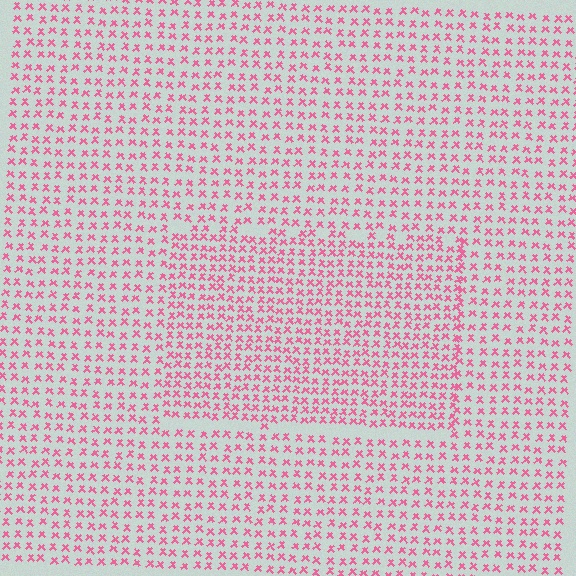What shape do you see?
I see a rectangle.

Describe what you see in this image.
The image contains small pink elements arranged at two different densities. A rectangle-shaped region is visible where the elements are more densely packed than the surrounding area.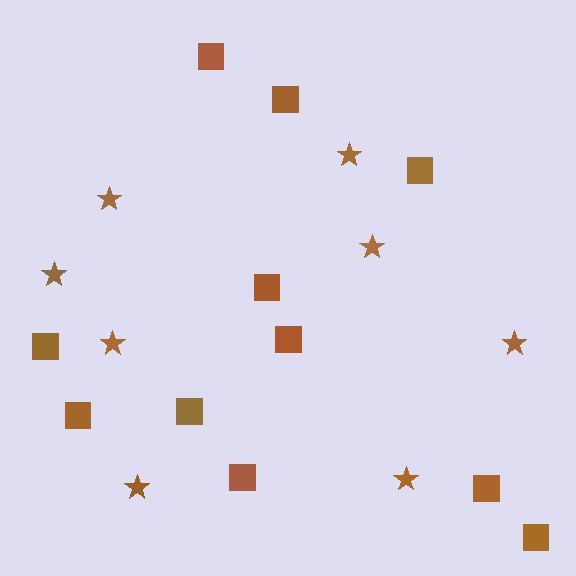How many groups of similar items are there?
There are 2 groups: one group of stars (8) and one group of squares (11).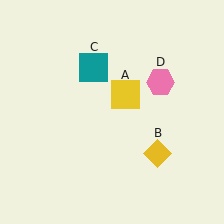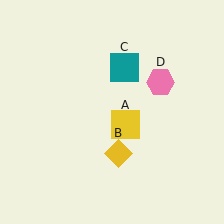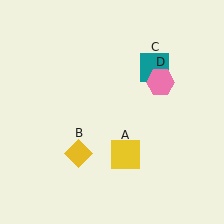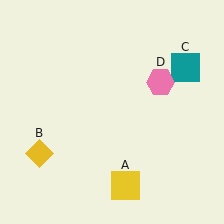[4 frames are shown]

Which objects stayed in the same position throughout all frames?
Pink hexagon (object D) remained stationary.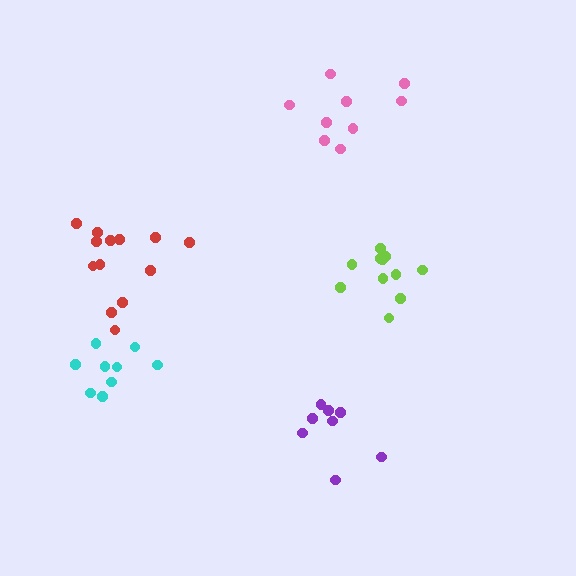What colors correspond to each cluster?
The clusters are colored: purple, cyan, lime, pink, red.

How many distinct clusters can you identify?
There are 5 distinct clusters.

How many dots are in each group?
Group 1: 8 dots, Group 2: 9 dots, Group 3: 11 dots, Group 4: 9 dots, Group 5: 13 dots (50 total).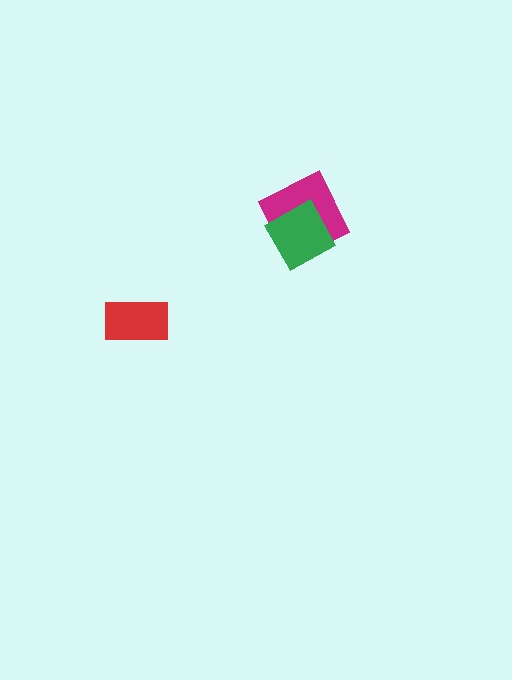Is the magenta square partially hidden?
Yes, it is partially covered by another shape.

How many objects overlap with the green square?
1 object overlaps with the green square.